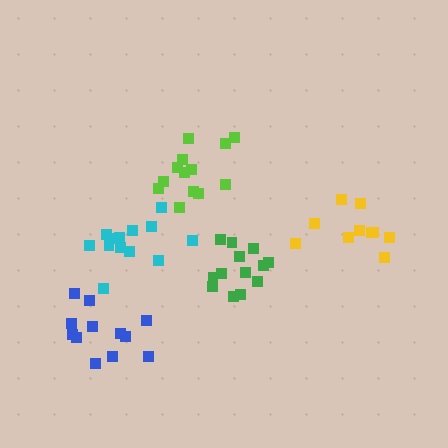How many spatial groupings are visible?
There are 5 spatial groupings.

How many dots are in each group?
Group 1: 10 dots, Group 2: 13 dots, Group 3: 13 dots, Group 4: 13 dots, Group 5: 12 dots (61 total).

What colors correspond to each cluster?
The clusters are colored: yellow, cyan, green, lime, blue.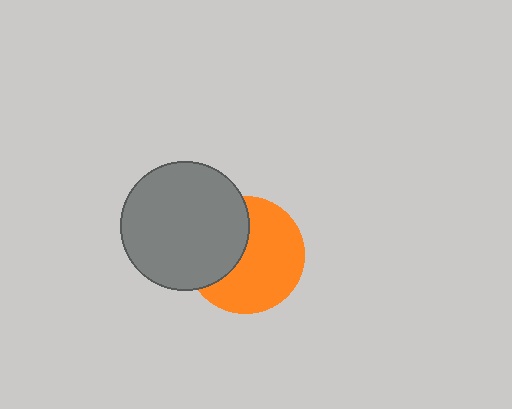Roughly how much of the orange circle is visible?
About half of it is visible (roughly 62%).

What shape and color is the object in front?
The object in front is a gray circle.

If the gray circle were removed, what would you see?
You would see the complete orange circle.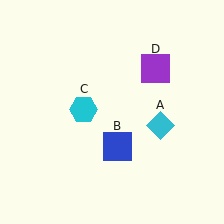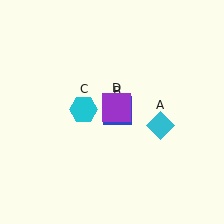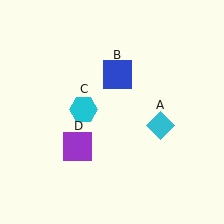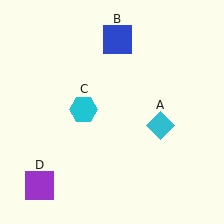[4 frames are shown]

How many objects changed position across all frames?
2 objects changed position: blue square (object B), purple square (object D).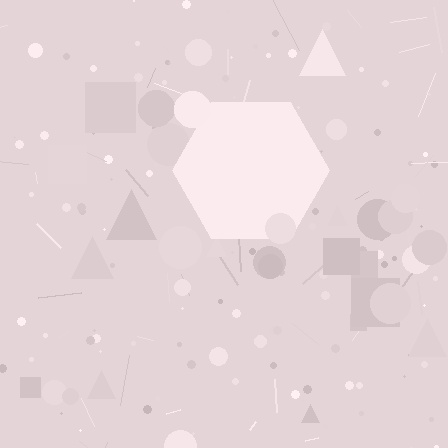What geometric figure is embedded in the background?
A hexagon is embedded in the background.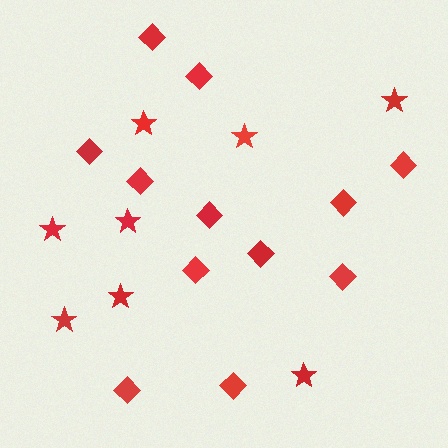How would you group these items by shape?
There are 2 groups: one group of diamonds (12) and one group of stars (8).